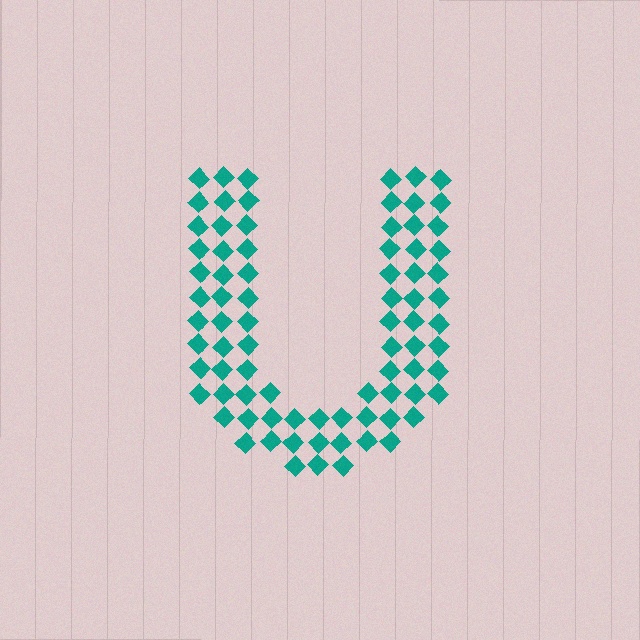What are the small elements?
The small elements are diamonds.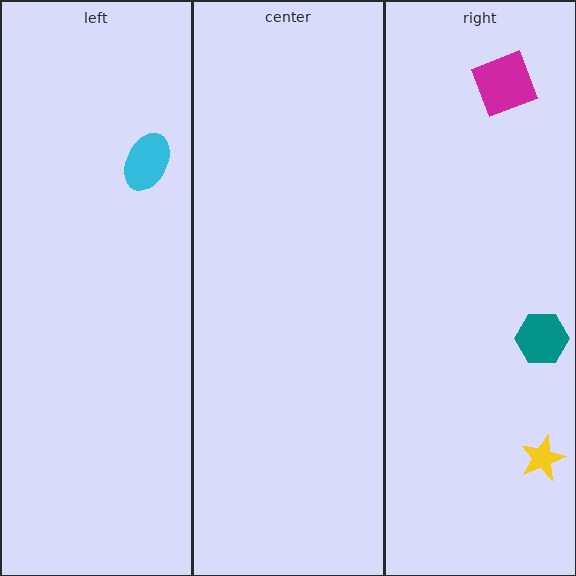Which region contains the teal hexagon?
The right region.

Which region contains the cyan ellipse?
The left region.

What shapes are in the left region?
The cyan ellipse.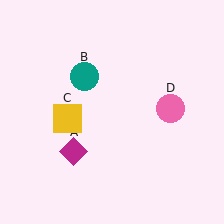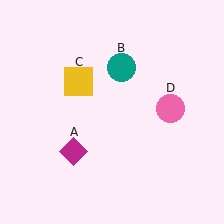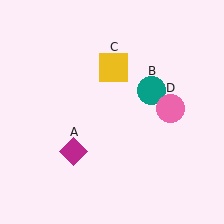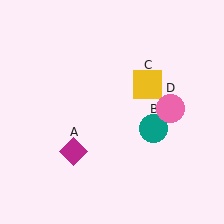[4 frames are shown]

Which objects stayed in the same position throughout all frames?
Magenta diamond (object A) and pink circle (object D) remained stationary.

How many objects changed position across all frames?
2 objects changed position: teal circle (object B), yellow square (object C).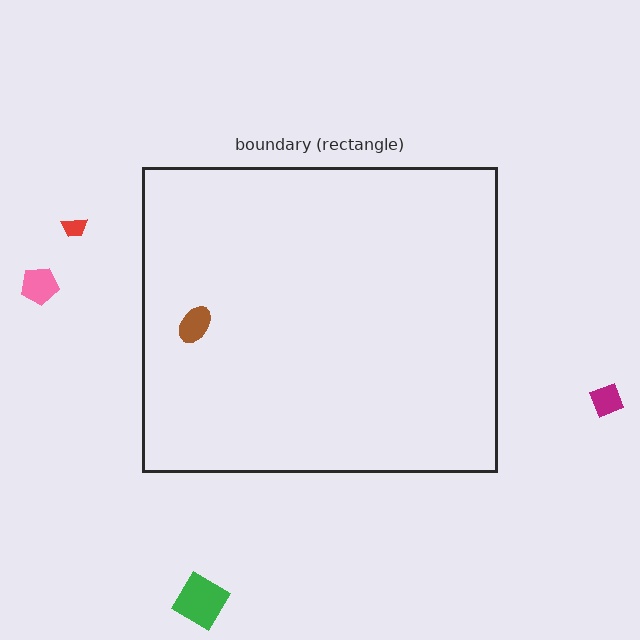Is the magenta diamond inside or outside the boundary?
Outside.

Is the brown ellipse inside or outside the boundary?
Inside.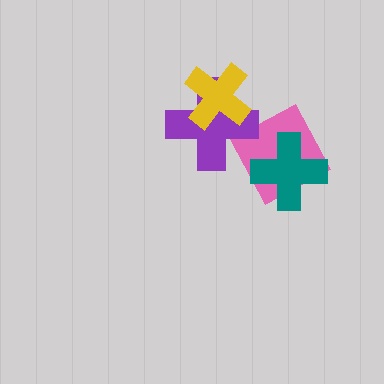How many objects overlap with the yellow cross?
1 object overlaps with the yellow cross.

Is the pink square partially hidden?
Yes, it is partially covered by another shape.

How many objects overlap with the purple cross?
1 object overlaps with the purple cross.